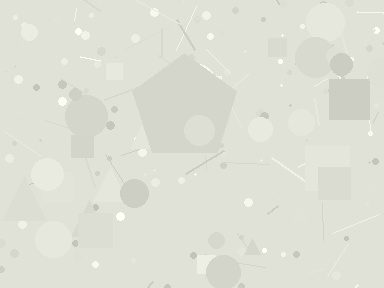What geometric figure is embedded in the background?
A pentagon is embedded in the background.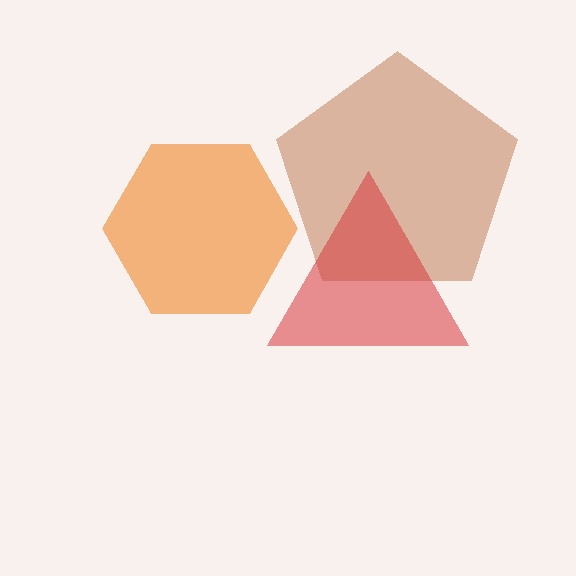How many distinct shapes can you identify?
There are 3 distinct shapes: a brown pentagon, a red triangle, an orange hexagon.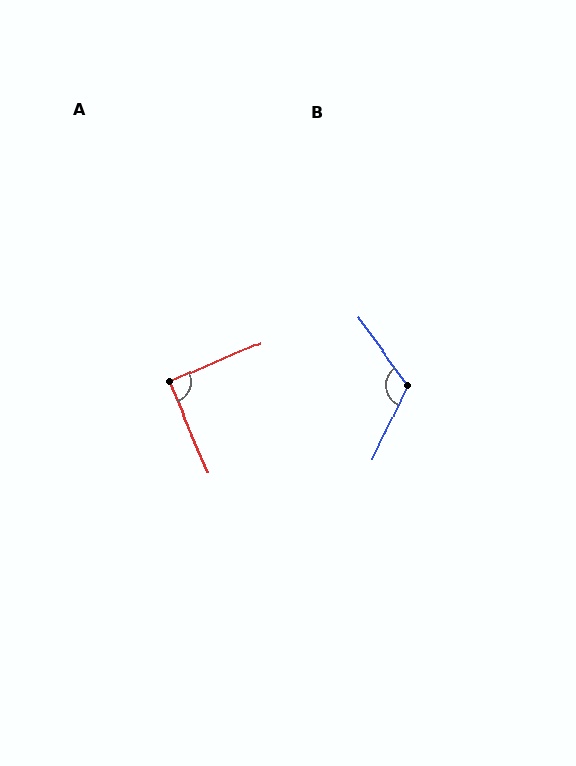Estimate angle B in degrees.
Approximately 119 degrees.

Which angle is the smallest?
A, at approximately 90 degrees.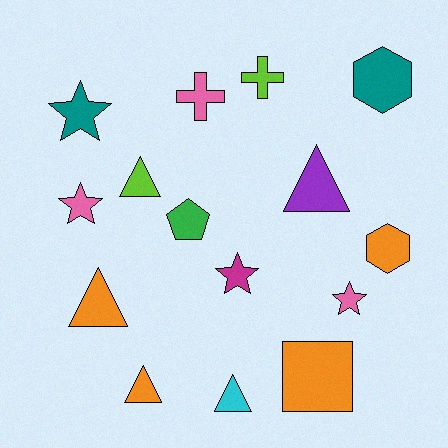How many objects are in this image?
There are 15 objects.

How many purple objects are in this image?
There is 1 purple object.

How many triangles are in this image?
There are 5 triangles.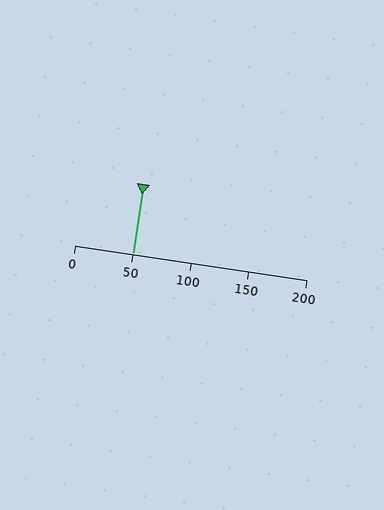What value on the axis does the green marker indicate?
The marker indicates approximately 50.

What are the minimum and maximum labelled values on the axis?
The axis runs from 0 to 200.